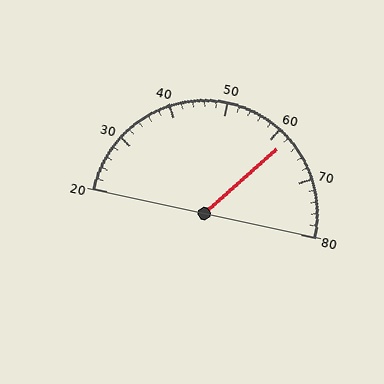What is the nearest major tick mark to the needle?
The nearest major tick mark is 60.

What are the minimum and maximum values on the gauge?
The gauge ranges from 20 to 80.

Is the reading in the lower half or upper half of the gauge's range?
The reading is in the upper half of the range (20 to 80).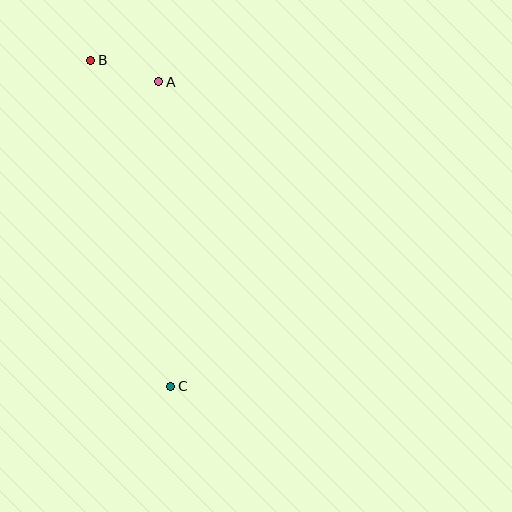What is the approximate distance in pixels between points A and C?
The distance between A and C is approximately 304 pixels.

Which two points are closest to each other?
Points A and B are closest to each other.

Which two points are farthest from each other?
Points B and C are farthest from each other.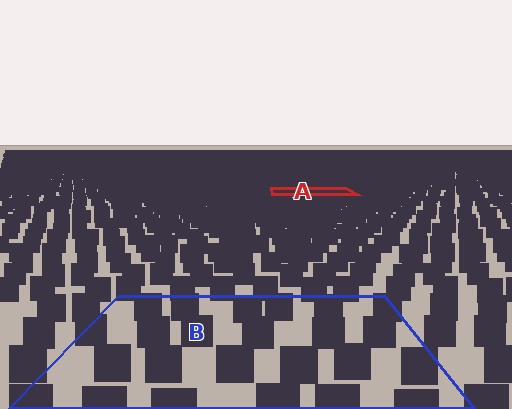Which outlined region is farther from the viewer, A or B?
Region A is farther from the viewer — the texture elements inside it appear smaller and more densely packed.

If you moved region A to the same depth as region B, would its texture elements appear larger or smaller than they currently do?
They would appear larger. At a closer depth, the same texture elements are projected at a bigger on-screen size.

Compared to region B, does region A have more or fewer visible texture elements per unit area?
Region A has more texture elements per unit area — they are packed more densely because it is farther away.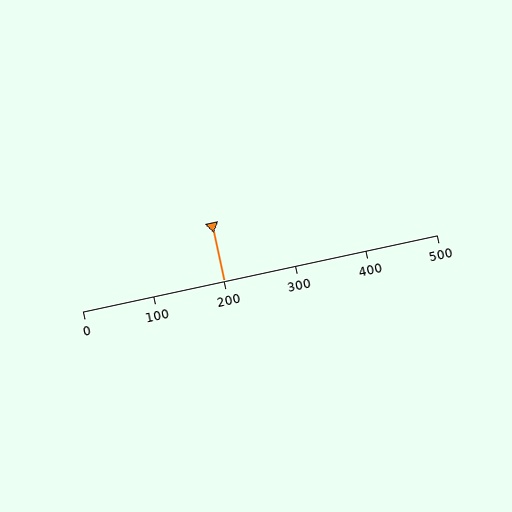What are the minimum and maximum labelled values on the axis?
The axis runs from 0 to 500.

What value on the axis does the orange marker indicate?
The marker indicates approximately 200.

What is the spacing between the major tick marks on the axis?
The major ticks are spaced 100 apart.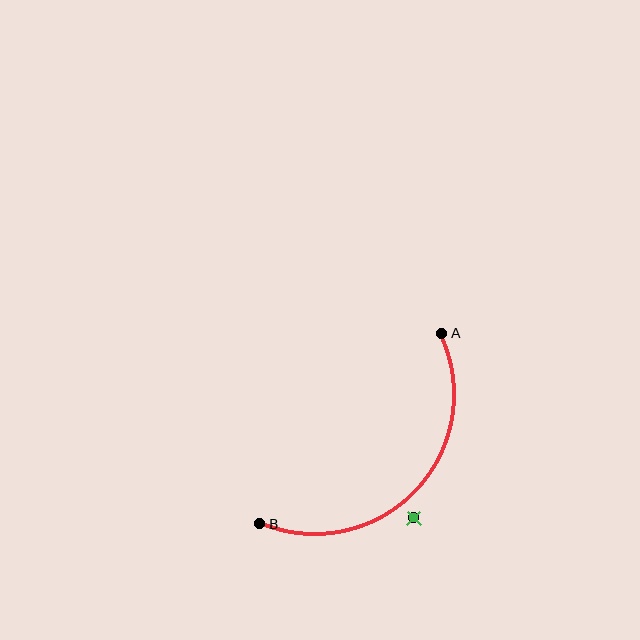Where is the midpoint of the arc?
The arc midpoint is the point on the curve farthest from the straight line joining A and B. It sits below and to the right of that line.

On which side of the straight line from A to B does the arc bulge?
The arc bulges below and to the right of the straight line connecting A and B.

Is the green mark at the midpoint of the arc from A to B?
No — the green mark does not lie on the arc at all. It sits slightly outside the curve.